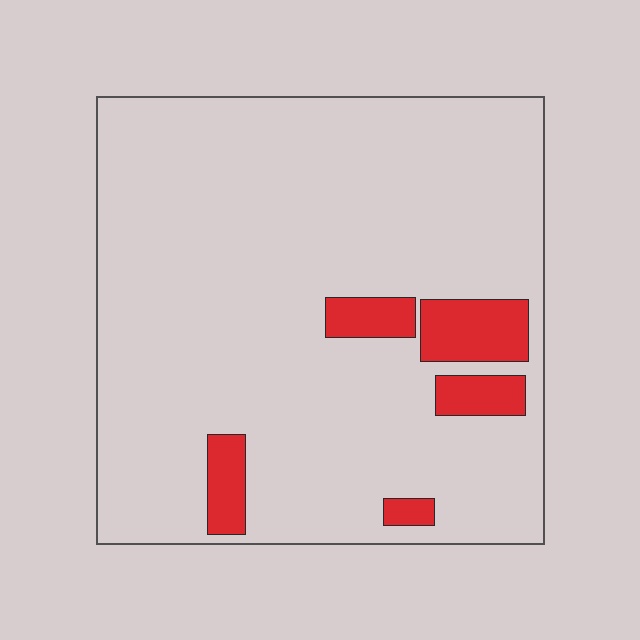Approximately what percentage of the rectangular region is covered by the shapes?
Approximately 10%.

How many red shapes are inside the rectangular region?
5.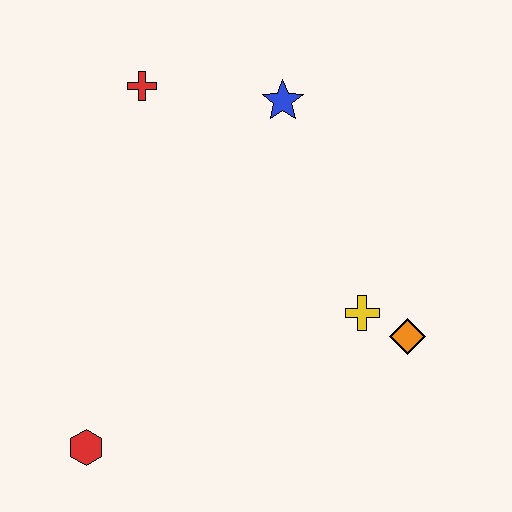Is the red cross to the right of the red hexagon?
Yes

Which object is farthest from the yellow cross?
The red cross is farthest from the yellow cross.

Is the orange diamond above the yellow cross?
No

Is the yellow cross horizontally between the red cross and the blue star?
No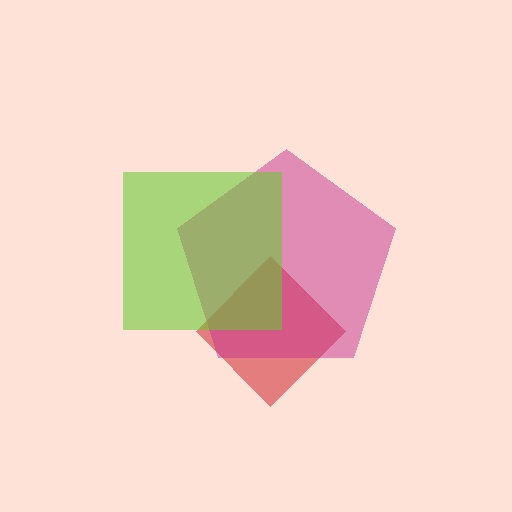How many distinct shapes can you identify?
There are 3 distinct shapes: a red diamond, a magenta pentagon, a lime square.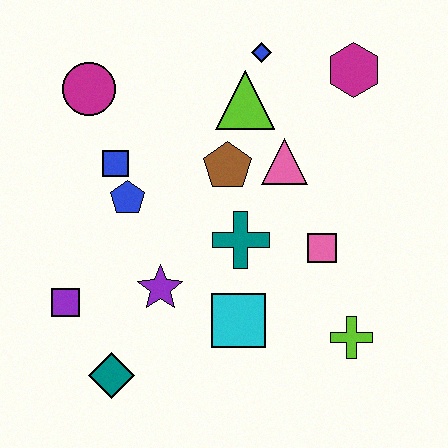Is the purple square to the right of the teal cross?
No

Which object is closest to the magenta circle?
The blue square is closest to the magenta circle.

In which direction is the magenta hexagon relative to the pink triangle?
The magenta hexagon is above the pink triangle.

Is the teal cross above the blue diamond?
No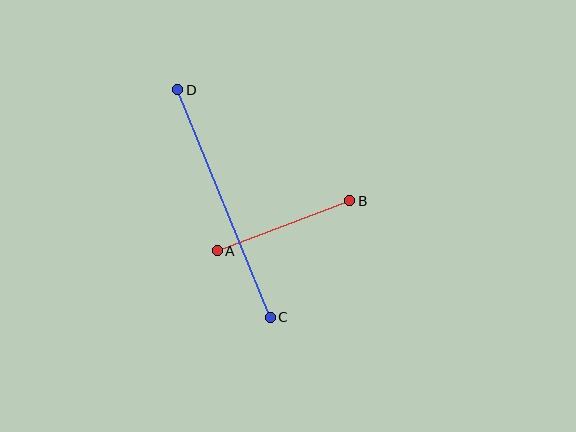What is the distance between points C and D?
The distance is approximately 246 pixels.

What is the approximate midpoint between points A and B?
The midpoint is at approximately (284, 226) pixels.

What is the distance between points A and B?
The distance is approximately 142 pixels.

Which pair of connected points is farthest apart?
Points C and D are farthest apart.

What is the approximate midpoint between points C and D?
The midpoint is at approximately (224, 203) pixels.